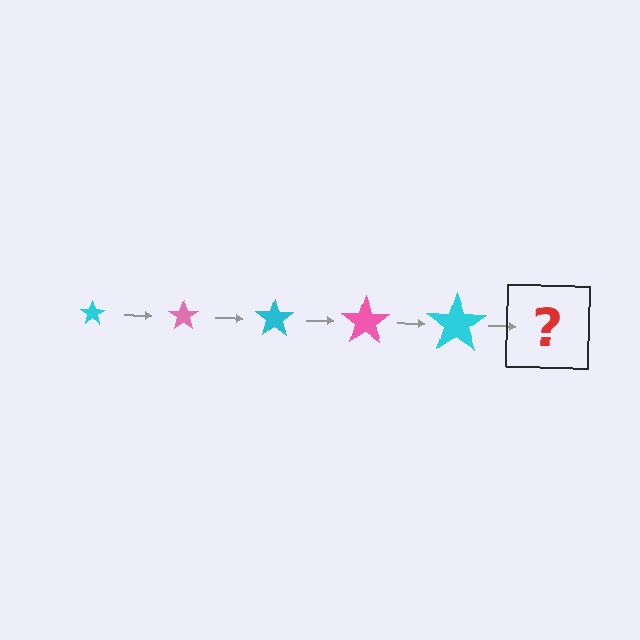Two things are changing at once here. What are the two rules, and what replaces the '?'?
The two rules are that the star grows larger each step and the color cycles through cyan and pink. The '?' should be a pink star, larger than the previous one.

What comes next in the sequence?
The next element should be a pink star, larger than the previous one.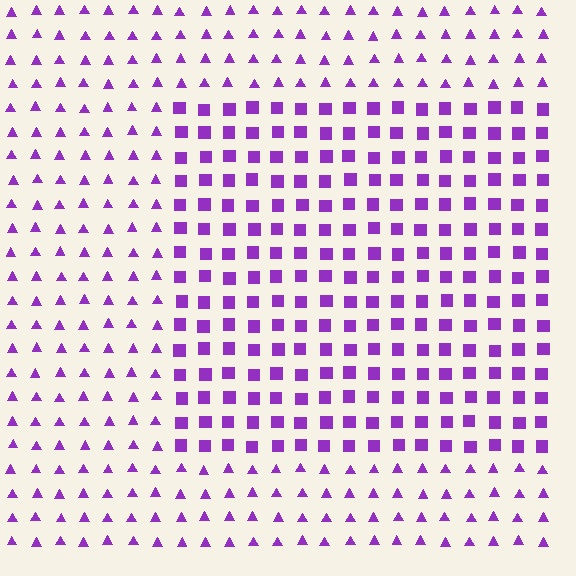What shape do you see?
I see a rectangle.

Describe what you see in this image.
The image is filled with small purple elements arranged in a uniform grid. A rectangle-shaped region contains squares, while the surrounding area contains triangles. The boundary is defined purely by the change in element shape.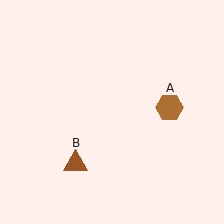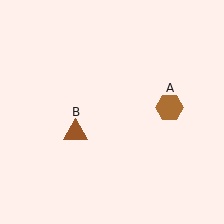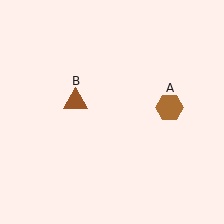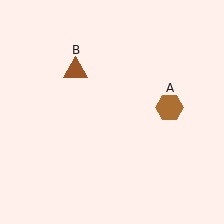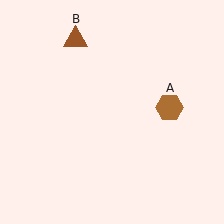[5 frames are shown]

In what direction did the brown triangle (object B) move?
The brown triangle (object B) moved up.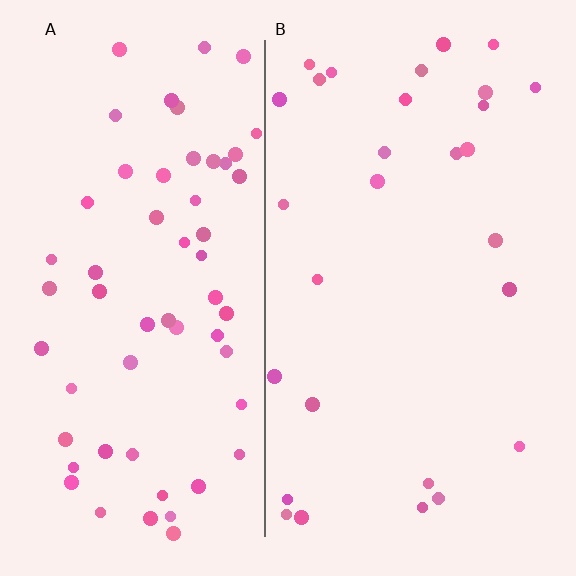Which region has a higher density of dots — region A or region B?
A (the left).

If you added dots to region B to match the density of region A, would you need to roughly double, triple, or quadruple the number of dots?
Approximately double.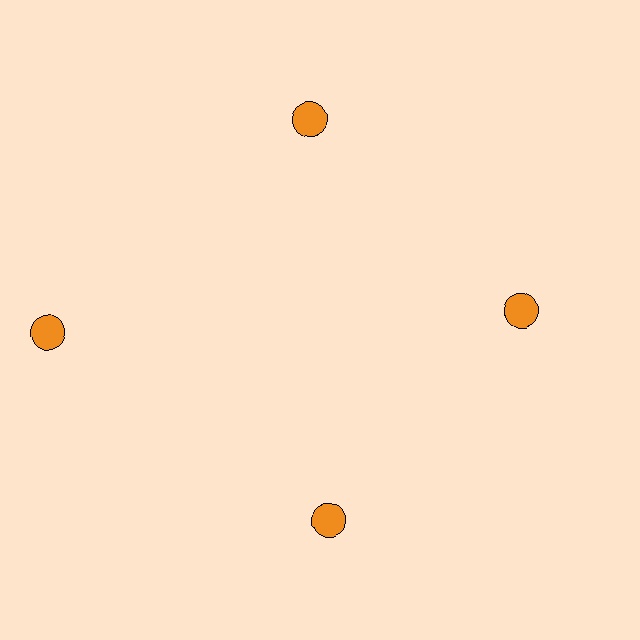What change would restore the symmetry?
The symmetry would be restored by moving it inward, back onto the ring so that all 4 circles sit at equal angles and equal distance from the center.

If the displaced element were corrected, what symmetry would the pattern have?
It would have 4-fold rotational symmetry — the pattern would map onto itself every 90 degrees.